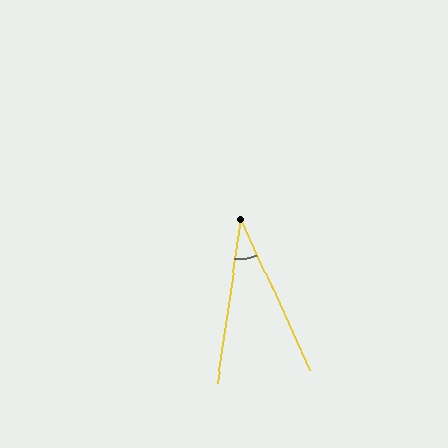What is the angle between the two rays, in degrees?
Approximately 33 degrees.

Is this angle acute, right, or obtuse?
It is acute.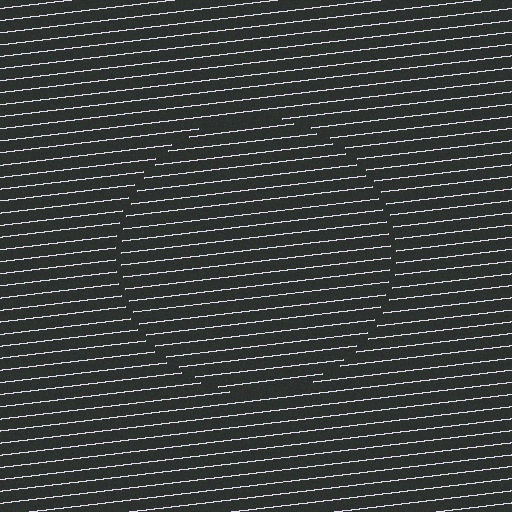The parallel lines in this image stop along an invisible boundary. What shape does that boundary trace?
An illusory circle. The interior of the shape contains the same grating, shifted by half a period — the contour is defined by the phase discontinuity where line-ends from the inner and outer gratings abut.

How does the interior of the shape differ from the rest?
The interior of the shape contains the same grating, shifted by half a period — the contour is defined by the phase discontinuity where line-ends from the inner and outer gratings abut.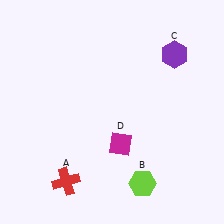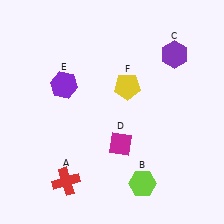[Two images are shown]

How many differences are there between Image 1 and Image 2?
There are 2 differences between the two images.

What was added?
A purple hexagon (E), a yellow pentagon (F) were added in Image 2.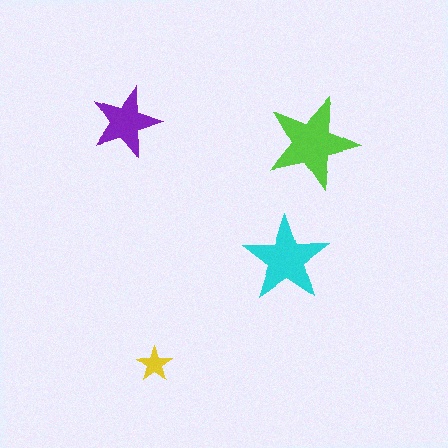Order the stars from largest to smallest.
the lime one, the cyan one, the purple one, the yellow one.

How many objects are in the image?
There are 4 objects in the image.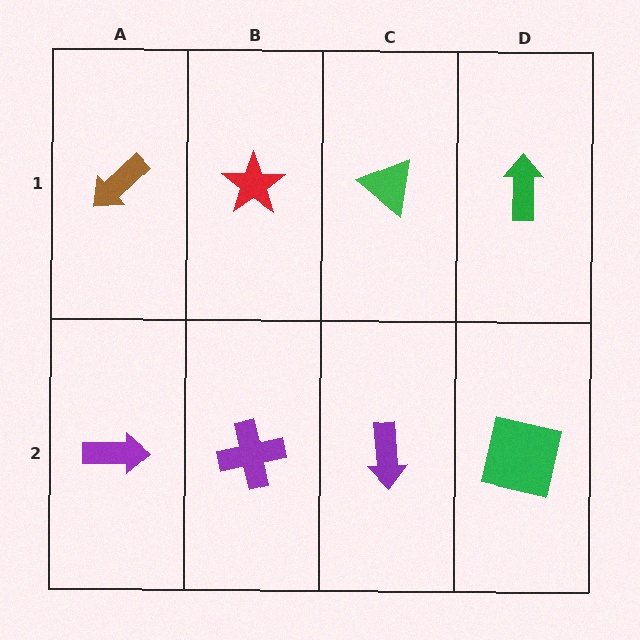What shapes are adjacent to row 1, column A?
A purple arrow (row 2, column A), a red star (row 1, column B).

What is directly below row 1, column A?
A purple arrow.